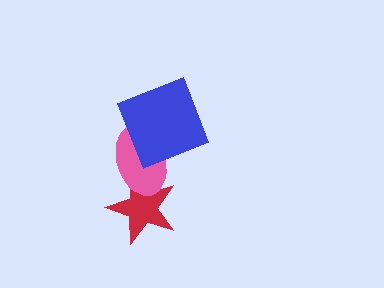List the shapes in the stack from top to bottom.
From top to bottom: the blue square, the pink ellipse, the red star.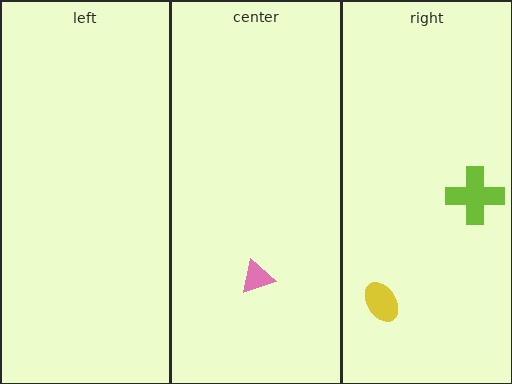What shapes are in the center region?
The pink triangle.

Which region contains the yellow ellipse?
The right region.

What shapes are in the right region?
The lime cross, the yellow ellipse.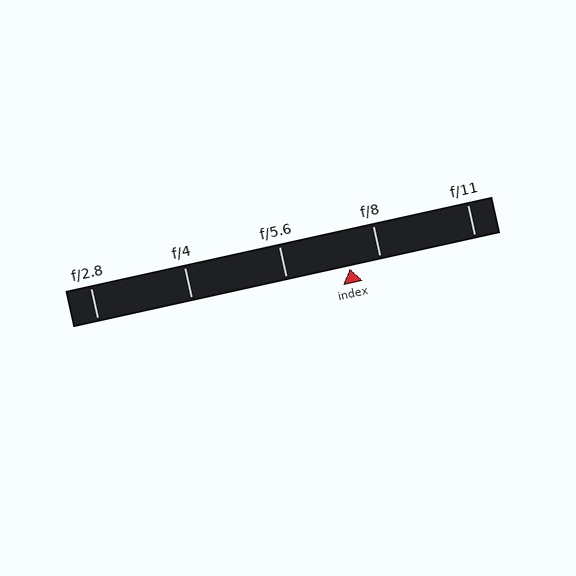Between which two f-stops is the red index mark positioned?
The index mark is between f/5.6 and f/8.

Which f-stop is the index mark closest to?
The index mark is closest to f/8.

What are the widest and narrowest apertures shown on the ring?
The widest aperture shown is f/2.8 and the narrowest is f/11.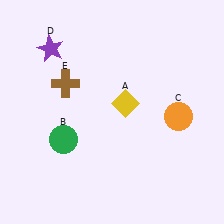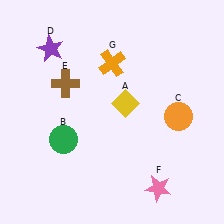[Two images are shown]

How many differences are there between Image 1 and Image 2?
There are 2 differences between the two images.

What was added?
A pink star (F), an orange cross (G) were added in Image 2.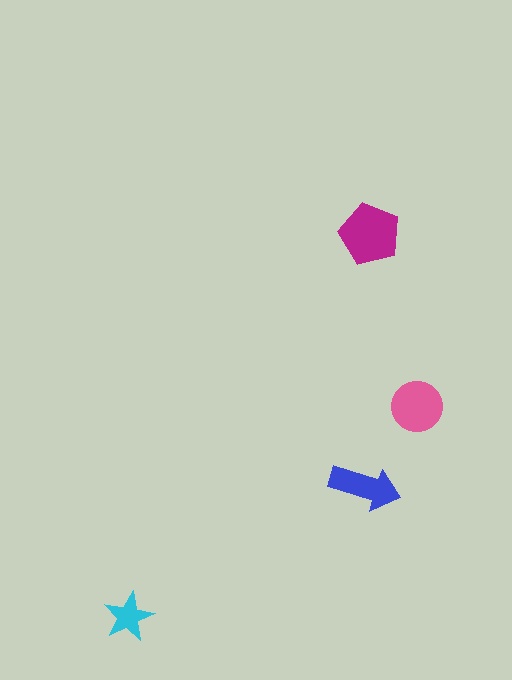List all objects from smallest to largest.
The cyan star, the blue arrow, the pink circle, the magenta pentagon.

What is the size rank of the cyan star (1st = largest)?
4th.